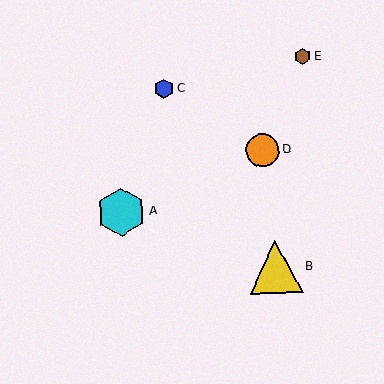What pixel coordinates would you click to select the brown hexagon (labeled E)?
Click at (303, 57) to select the brown hexagon E.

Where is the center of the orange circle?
The center of the orange circle is at (263, 151).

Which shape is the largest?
The yellow triangle (labeled B) is the largest.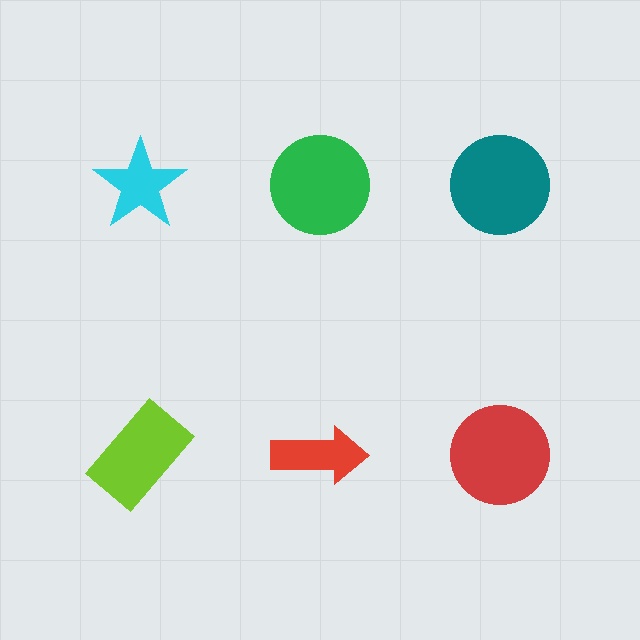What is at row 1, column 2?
A green circle.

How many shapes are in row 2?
3 shapes.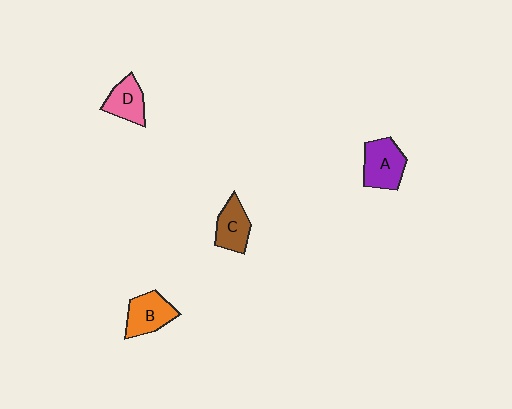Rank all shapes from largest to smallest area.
From largest to smallest: A (purple), B (orange), C (brown), D (pink).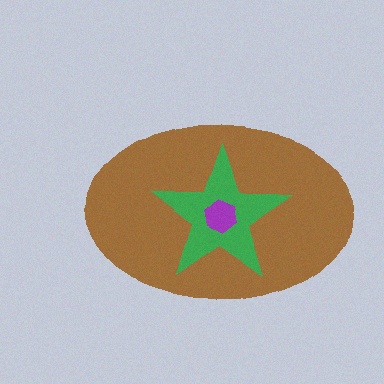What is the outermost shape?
The brown ellipse.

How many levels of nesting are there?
3.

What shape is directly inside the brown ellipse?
The green star.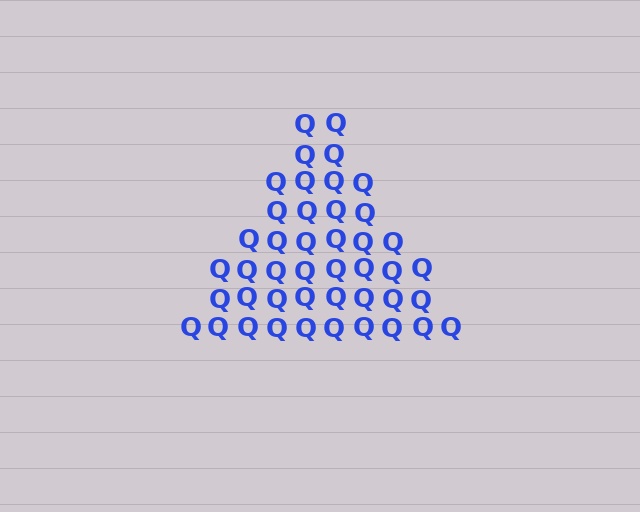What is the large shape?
The large shape is a triangle.